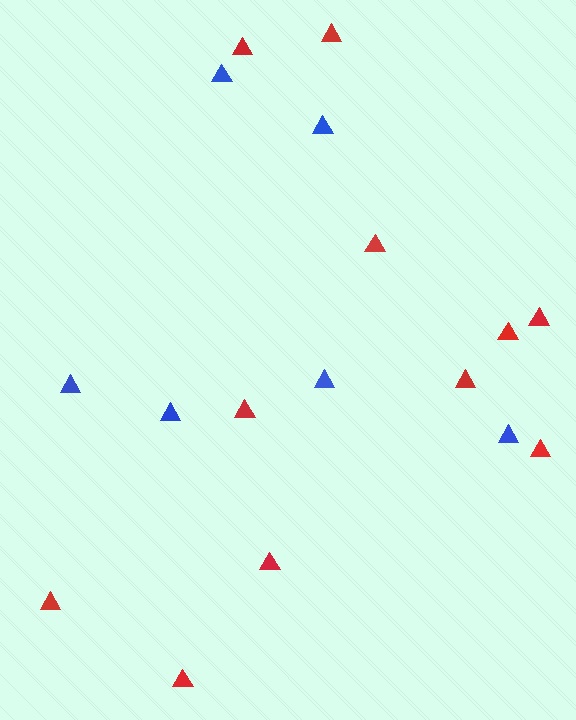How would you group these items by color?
There are 2 groups: one group of red triangles (11) and one group of blue triangles (6).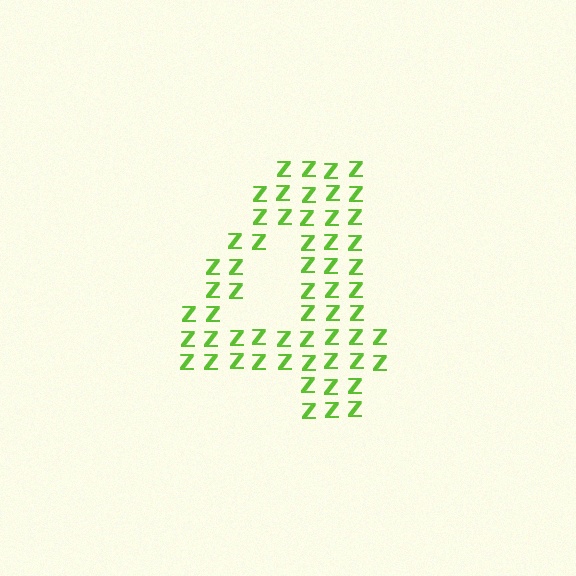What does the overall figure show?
The overall figure shows the digit 4.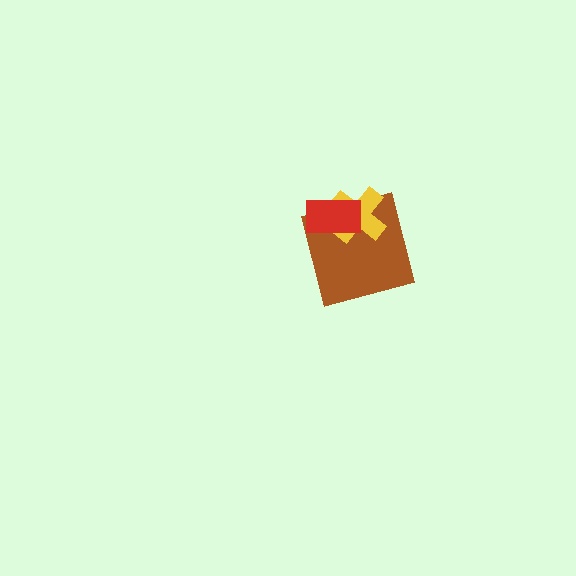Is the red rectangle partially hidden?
No, no other shape covers it.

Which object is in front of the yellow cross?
The red rectangle is in front of the yellow cross.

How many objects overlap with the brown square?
2 objects overlap with the brown square.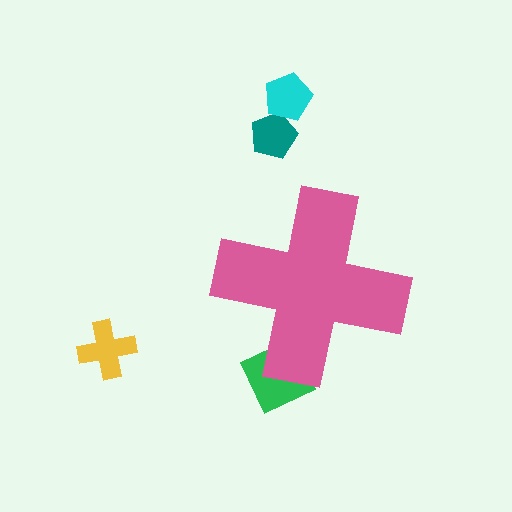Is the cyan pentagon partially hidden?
No, the cyan pentagon is fully visible.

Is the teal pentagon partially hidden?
No, the teal pentagon is fully visible.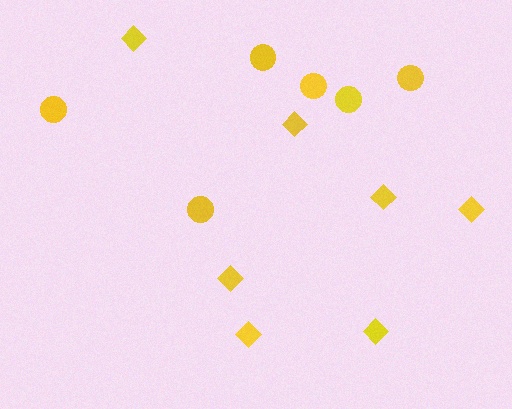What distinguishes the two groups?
There are 2 groups: one group of diamonds (7) and one group of circles (6).